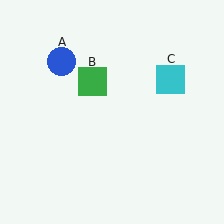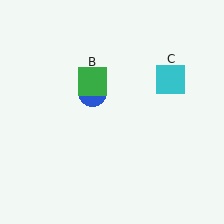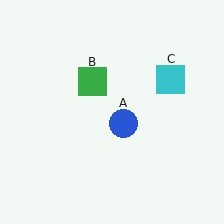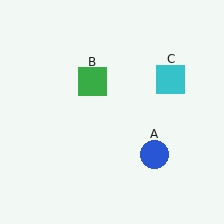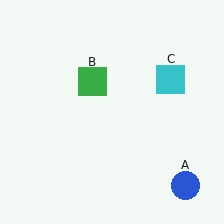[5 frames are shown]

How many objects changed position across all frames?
1 object changed position: blue circle (object A).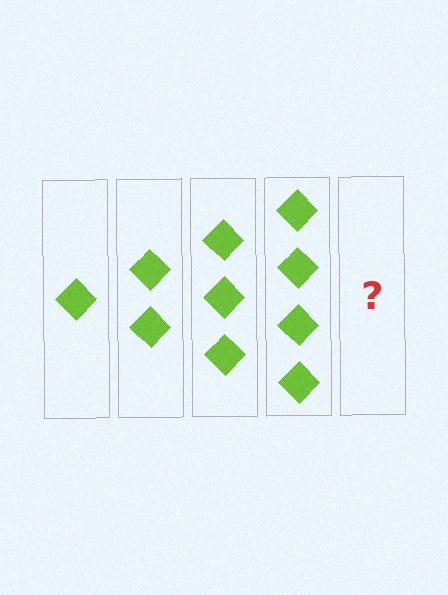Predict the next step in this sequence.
The next step is 5 diamonds.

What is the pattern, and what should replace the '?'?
The pattern is that each step adds one more diamond. The '?' should be 5 diamonds.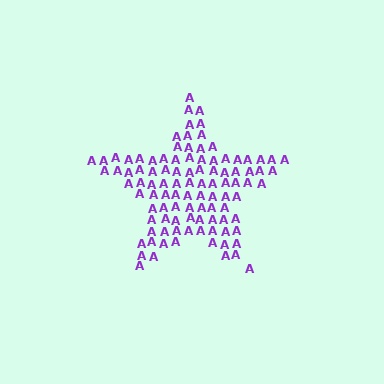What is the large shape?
The large shape is a star.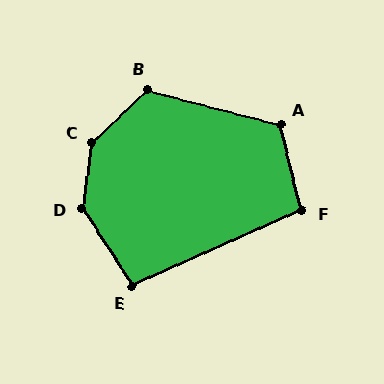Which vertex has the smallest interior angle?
E, at approximately 99 degrees.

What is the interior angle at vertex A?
Approximately 118 degrees (obtuse).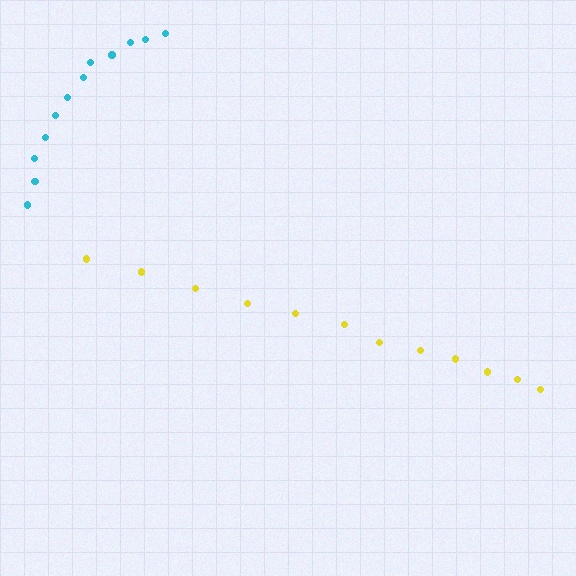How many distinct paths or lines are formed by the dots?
There are 2 distinct paths.